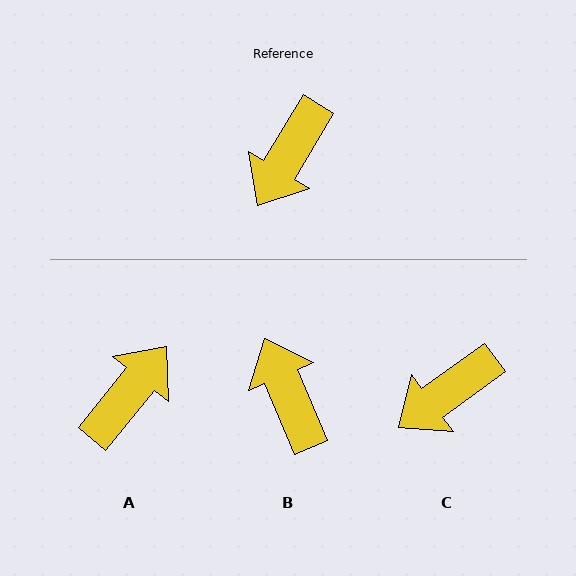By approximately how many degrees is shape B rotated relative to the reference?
Approximately 126 degrees clockwise.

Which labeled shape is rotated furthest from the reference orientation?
A, about 172 degrees away.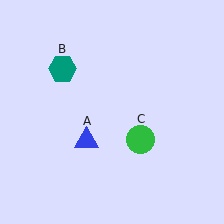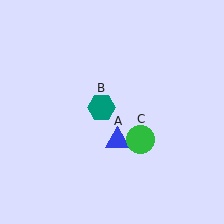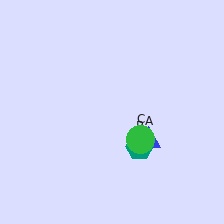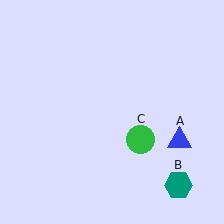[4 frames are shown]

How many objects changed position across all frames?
2 objects changed position: blue triangle (object A), teal hexagon (object B).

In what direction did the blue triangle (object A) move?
The blue triangle (object A) moved right.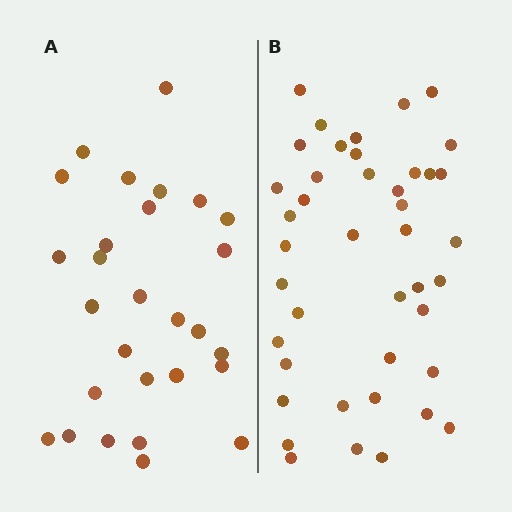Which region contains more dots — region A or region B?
Region B (the right region) has more dots.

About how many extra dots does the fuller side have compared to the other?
Region B has approximately 15 more dots than region A.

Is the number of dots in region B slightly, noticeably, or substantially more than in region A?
Region B has substantially more. The ratio is roughly 1.5 to 1.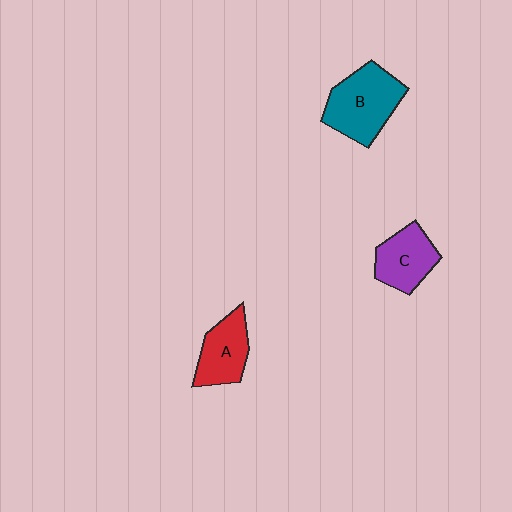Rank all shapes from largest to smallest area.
From largest to smallest: B (teal), C (purple), A (red).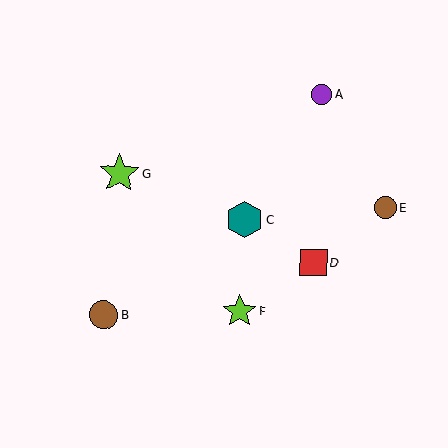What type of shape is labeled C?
Shape C is a teal hexagon.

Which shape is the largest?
The lime star (labeled G) is the largest.